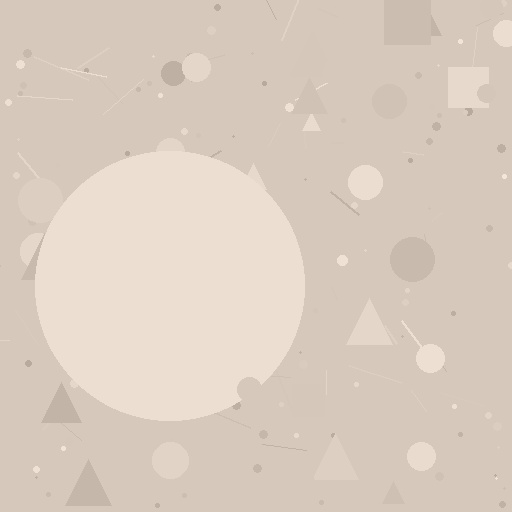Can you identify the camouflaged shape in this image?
The camouflaged shape is a circle.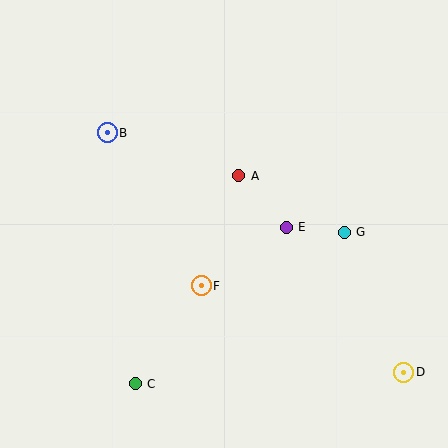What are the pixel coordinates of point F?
Point F is at (201, 286).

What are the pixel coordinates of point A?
Point A is at (239, 176).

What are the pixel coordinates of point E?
Point E is at (286, 227).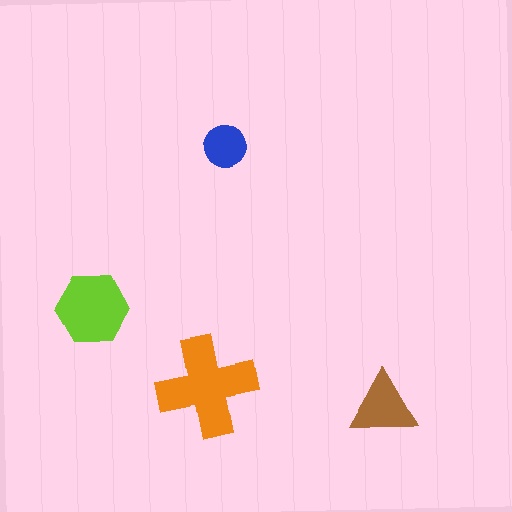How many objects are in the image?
There are 4 objects in the image.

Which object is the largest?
The orange cross.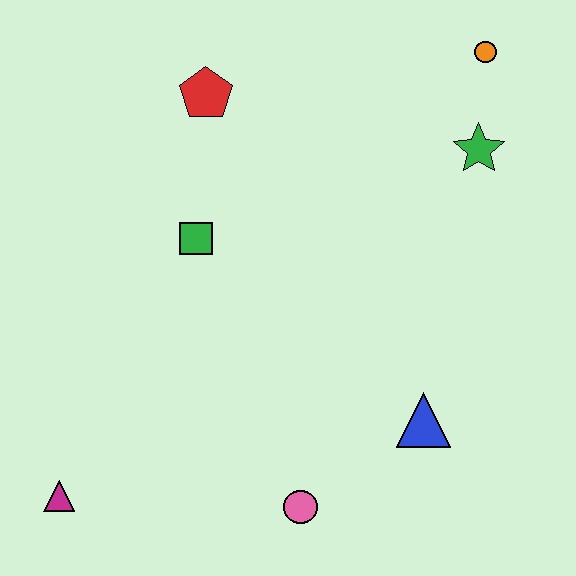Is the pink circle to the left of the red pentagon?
No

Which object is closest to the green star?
The orange circle is closest to the green star.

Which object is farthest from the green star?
The magenta triangle is farthest from the green star.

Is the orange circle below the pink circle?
No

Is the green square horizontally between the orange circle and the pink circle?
No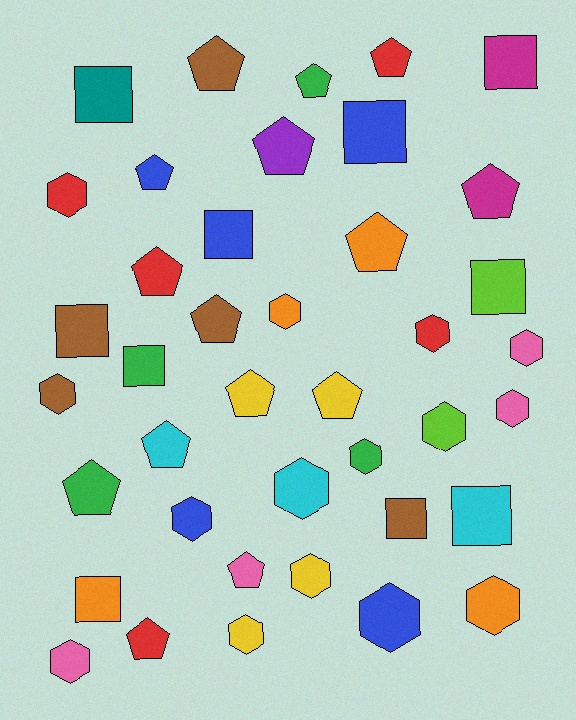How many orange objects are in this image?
There are 4 orange objects.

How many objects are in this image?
There are 40 objects.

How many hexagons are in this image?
There are 15 hexagons.